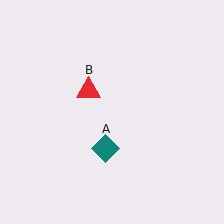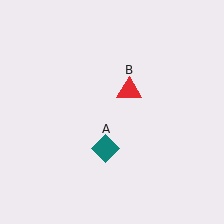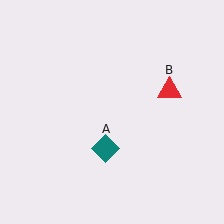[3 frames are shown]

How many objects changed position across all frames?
1 object changed position: red triangle (object B).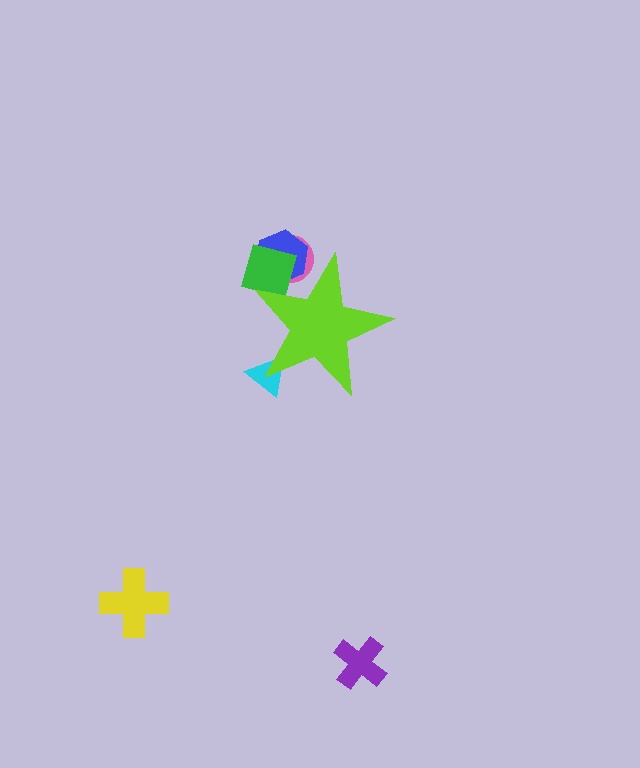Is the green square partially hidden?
Yes, the green square is partially hidden behind the lime star.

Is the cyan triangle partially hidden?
Yes, the cyan triangle is partially hidden behind the lime star.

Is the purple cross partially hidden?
No, the purple cross is fully visible.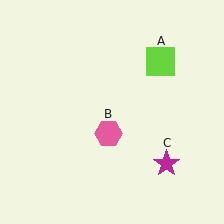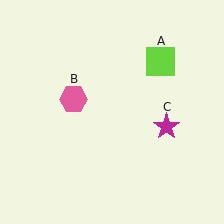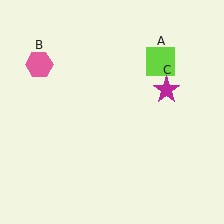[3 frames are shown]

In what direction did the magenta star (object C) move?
The magenta star (object C) moved up.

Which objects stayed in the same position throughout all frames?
Lime square (object A) remained stationary.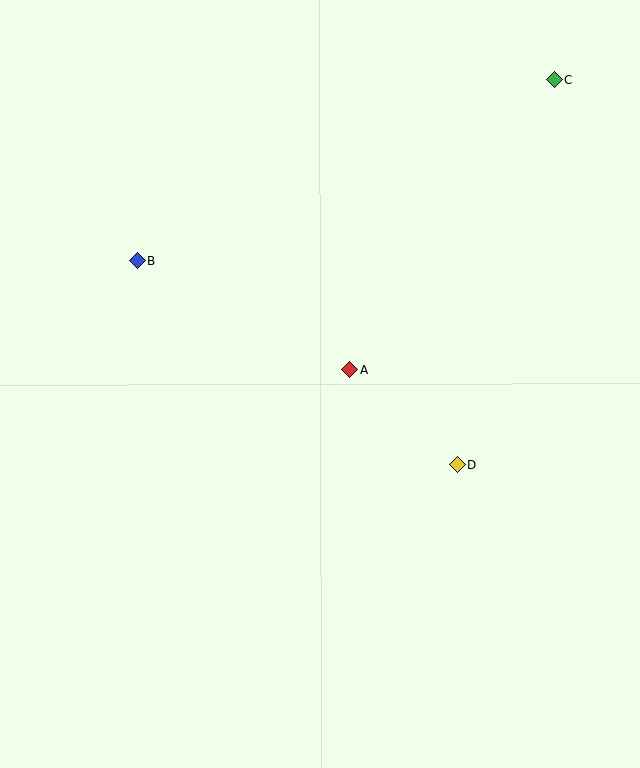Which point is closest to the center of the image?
Point A at (350, 370) is closest to the center.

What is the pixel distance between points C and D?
The distance between C and D is 396 pixels.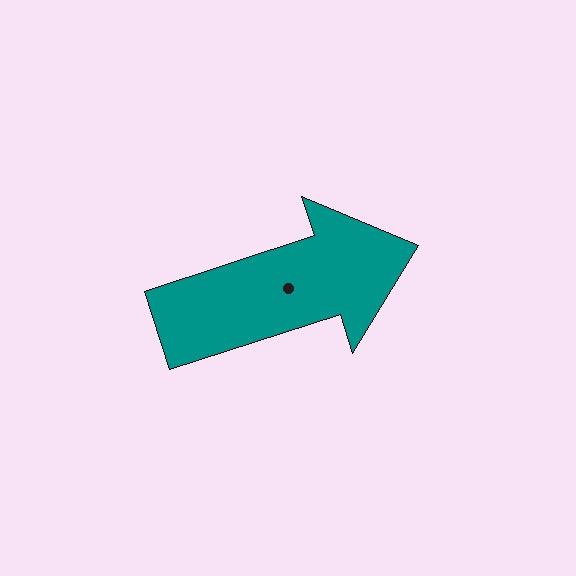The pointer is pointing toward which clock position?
Roughly 2 o'clock.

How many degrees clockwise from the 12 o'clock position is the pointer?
Approximately 72 degrees.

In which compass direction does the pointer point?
East.